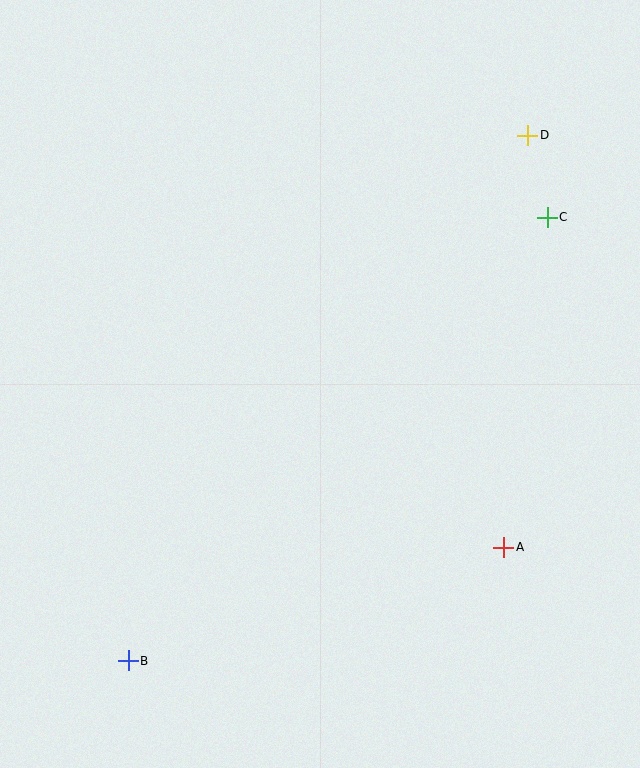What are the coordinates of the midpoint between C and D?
The midpoint between C and D is at (537, 176).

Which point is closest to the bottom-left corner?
Point B is closest to the bottom-left corner.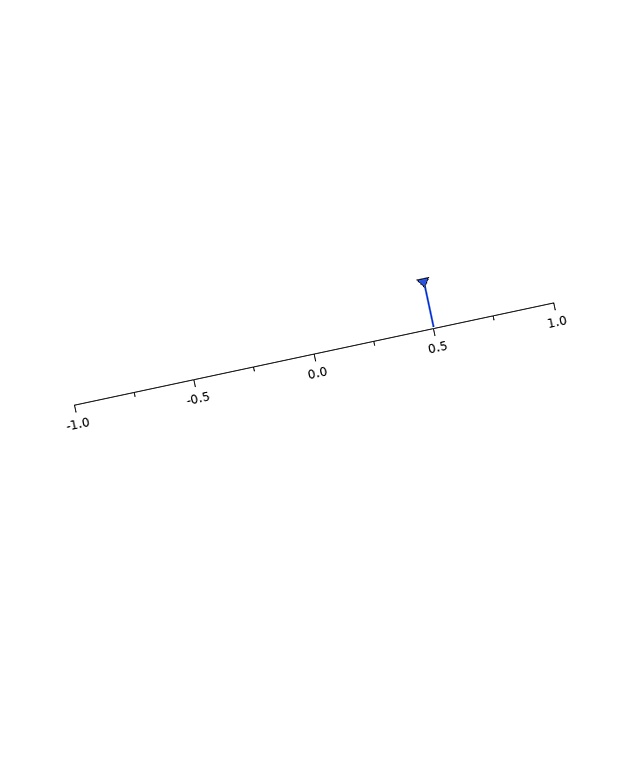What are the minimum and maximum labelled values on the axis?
The axis runs from -1.0 to 1.0.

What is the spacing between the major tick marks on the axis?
The major ticks are spaced 0.5 apart.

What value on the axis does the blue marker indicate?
The marker indicates approximately 0.5.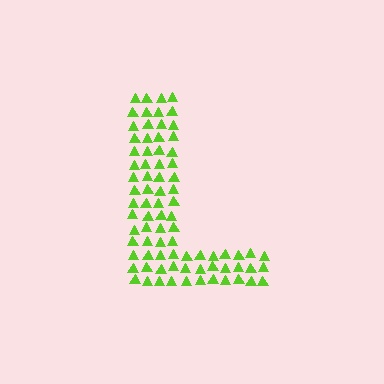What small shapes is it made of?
It is made of small triangles.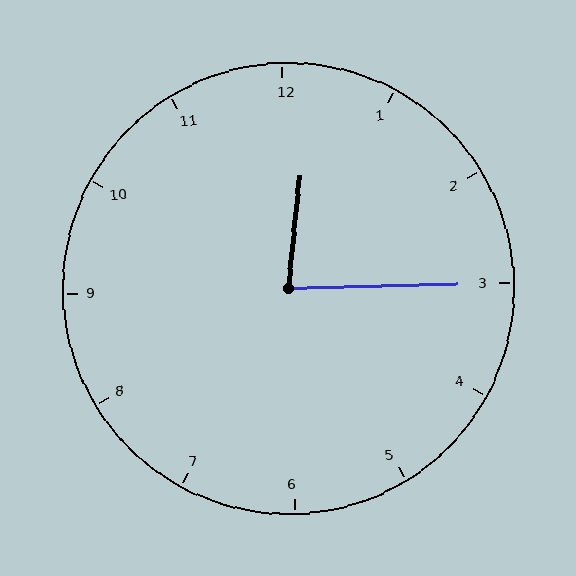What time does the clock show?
12:15.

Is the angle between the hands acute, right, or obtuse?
It is acute.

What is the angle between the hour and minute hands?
Approximately 82 degrees.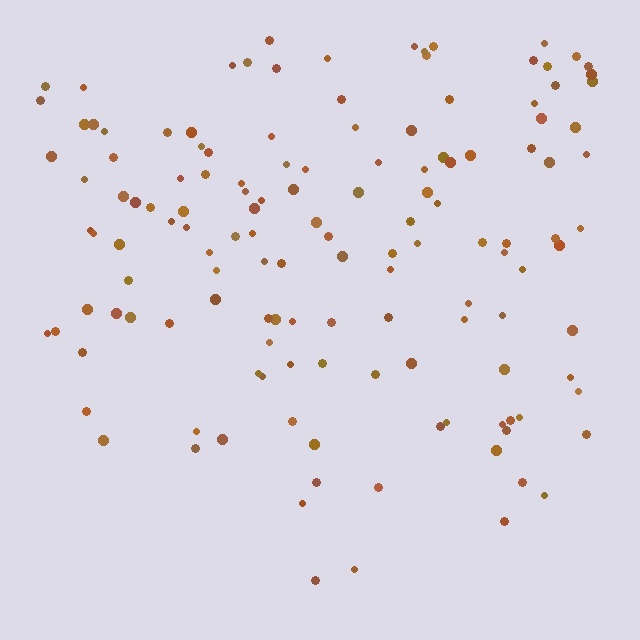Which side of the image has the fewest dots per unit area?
The bottom.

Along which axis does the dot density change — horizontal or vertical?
Vertical.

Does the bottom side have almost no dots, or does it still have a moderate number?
Still a moderate number, just noticeably fewer than the top.